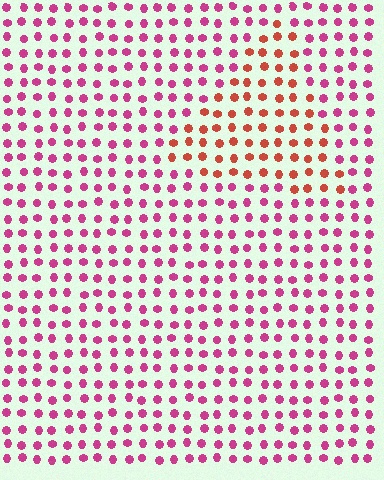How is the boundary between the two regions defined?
The boundary is defined purely by a slight shift in hue (about 41 degrees). Spacing, size, and orientation are identical on both sides.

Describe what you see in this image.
The image is filled with small magenta elements in a uniform arrangement. A triangle-shaped region is visible where the elements are tinted to a slightly different hue, forming a subtle color boundary.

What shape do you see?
I see a triangle.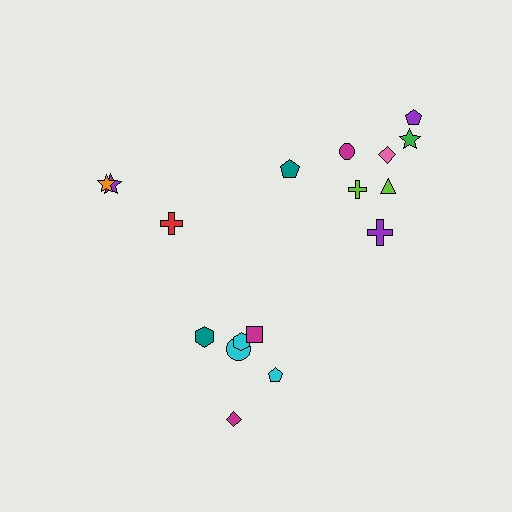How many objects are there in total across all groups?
There are 17 objects.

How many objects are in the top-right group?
There are 8 objects.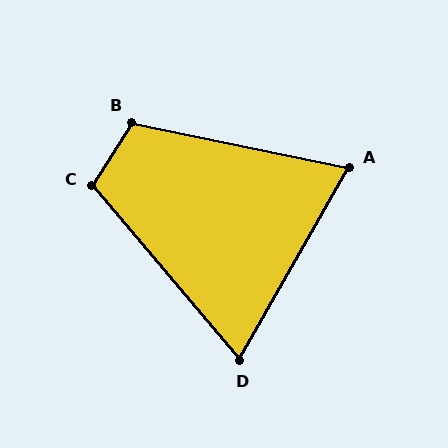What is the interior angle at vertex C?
Approximately 108 degrees (obtuse).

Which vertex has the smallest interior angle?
D, at approximately 70 degrees.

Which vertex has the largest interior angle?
B, at approximately 110 degrees.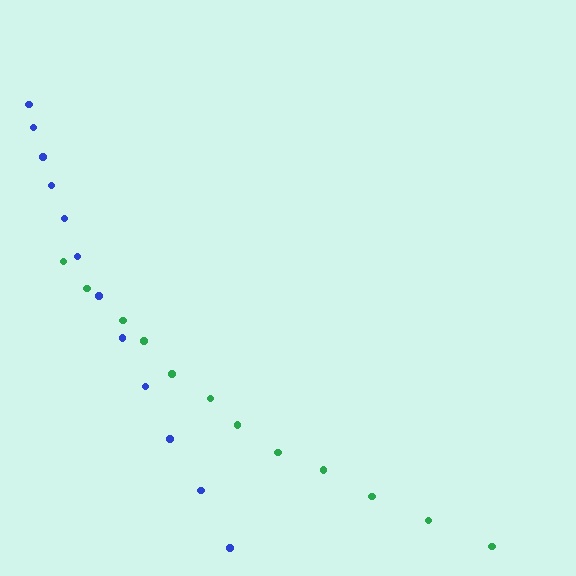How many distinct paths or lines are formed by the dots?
There are 2 distinct paths.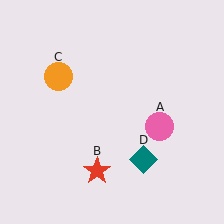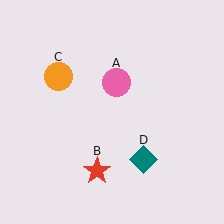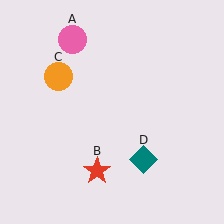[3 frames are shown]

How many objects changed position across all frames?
1 object changed position: pink circle (object A).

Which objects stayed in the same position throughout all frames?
Red star (object B) and orange circle (object C) and teal diamond (object D) remained stationary.